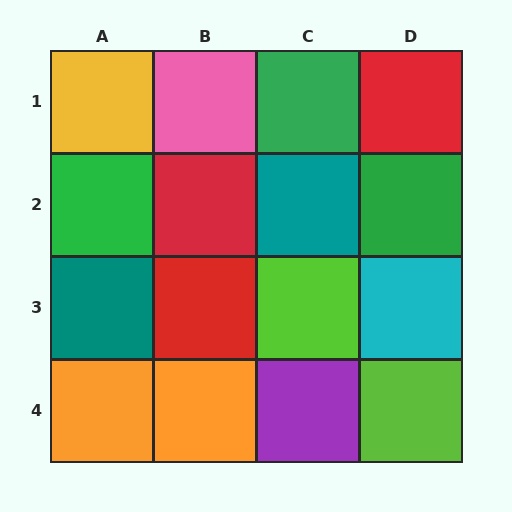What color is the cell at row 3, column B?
Red.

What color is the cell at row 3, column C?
Lime.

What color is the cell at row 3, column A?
Teal.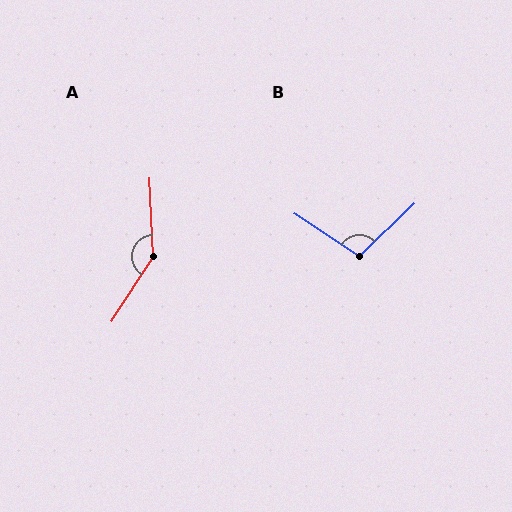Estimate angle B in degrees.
Approximately 103 degrees.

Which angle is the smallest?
B, at approximately 103 degrees.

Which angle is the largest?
A, at approximately 145 degrees.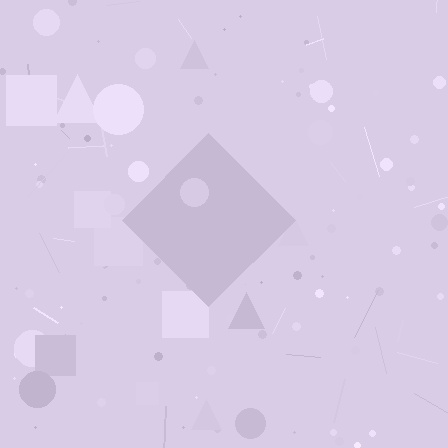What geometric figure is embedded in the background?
A diamond is embedded in the background.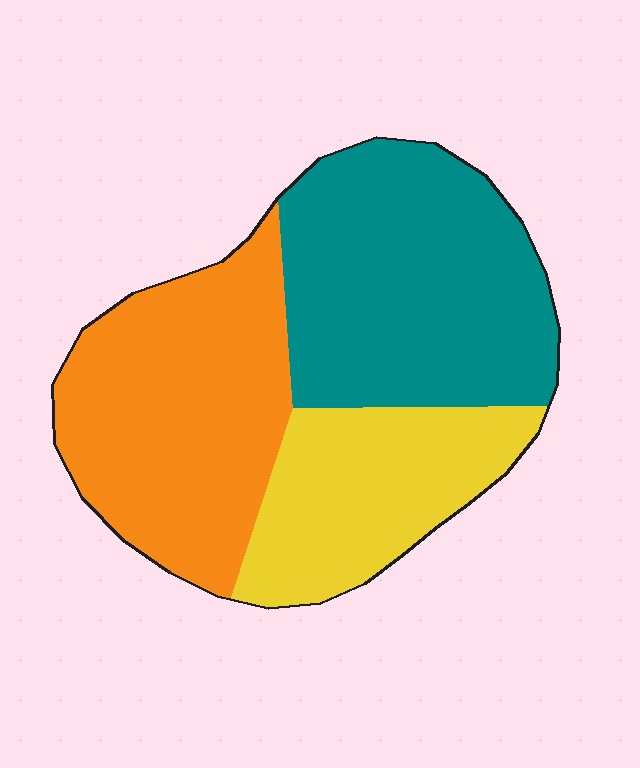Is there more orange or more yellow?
Orange.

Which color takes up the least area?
Yellow, at roughly 25%.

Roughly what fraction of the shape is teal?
Teal covers roughly 40% of the shape.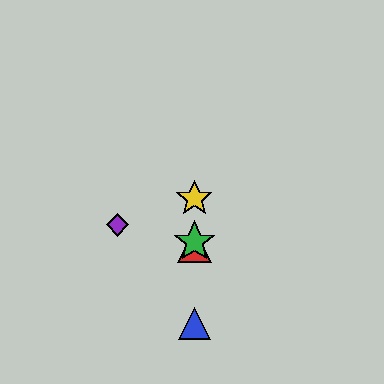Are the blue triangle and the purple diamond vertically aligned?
No, the blue triangle is at x≈194 and the purple diamond is at x≈117.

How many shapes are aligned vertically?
4 shapes (the red triangle, the blue triangle, the green star, the yellow star) are aligned vertically.